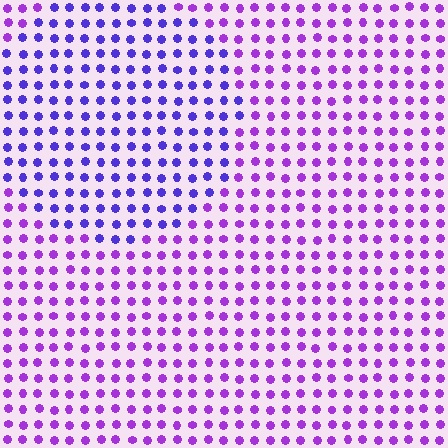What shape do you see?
I see a circle.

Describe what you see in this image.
The image is filled with small purple elements in a uniform arrangement. A circle-shaped region is visible where the elements are tinted to a slightly different hue, forming a subtle color boundary.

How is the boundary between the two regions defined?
The boundary is defined purely by a slight shift in hue (about 31 degrees). Spacing, size, and orientation are identical on both sides.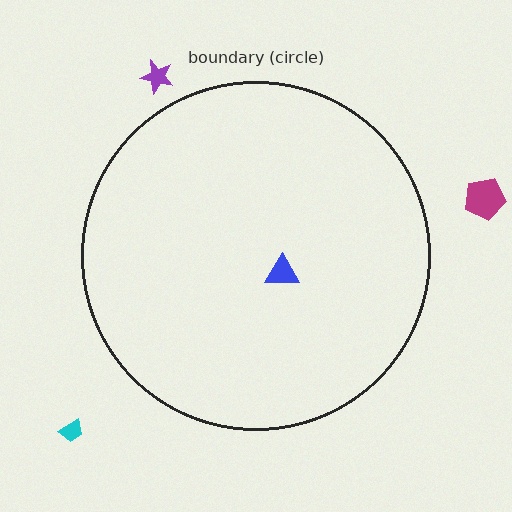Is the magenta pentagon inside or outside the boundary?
Outside.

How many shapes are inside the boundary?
1 inside, 3 outside.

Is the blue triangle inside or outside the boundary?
Inside.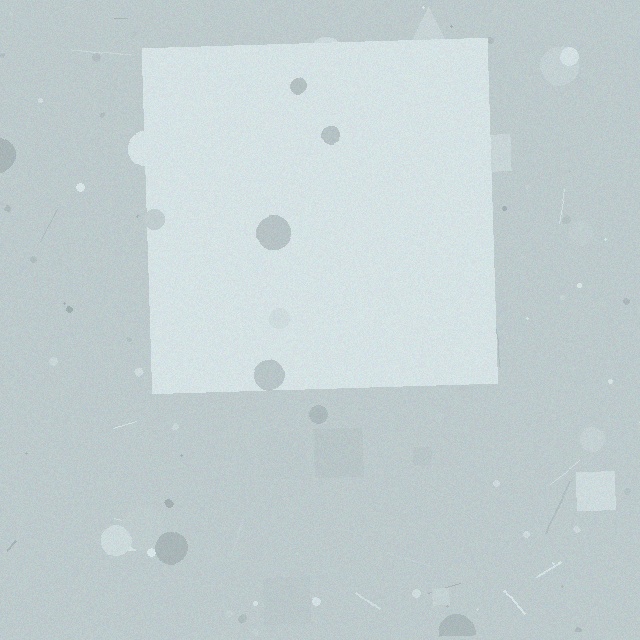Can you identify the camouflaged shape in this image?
The camouflaged shape is a square.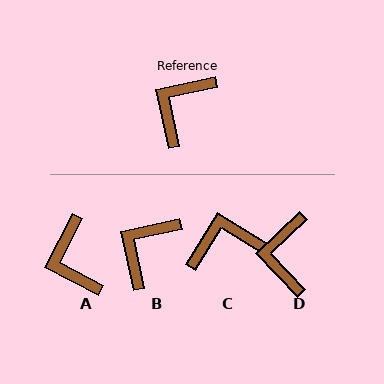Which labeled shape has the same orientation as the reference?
B.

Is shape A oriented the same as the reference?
No, it is off by about 50 degrees.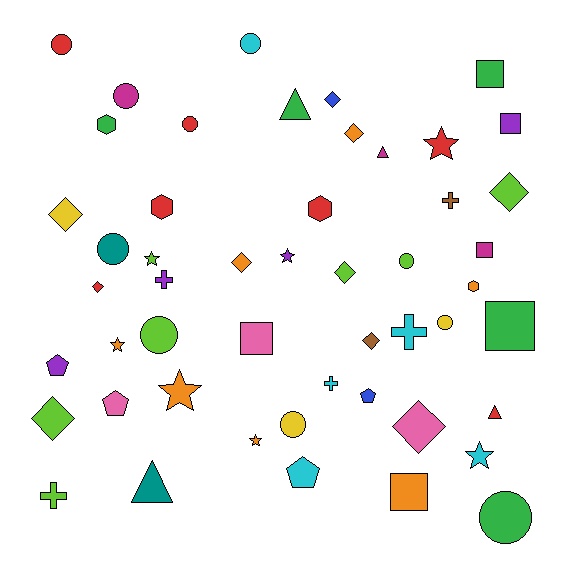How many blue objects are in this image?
There are 2 blue objects.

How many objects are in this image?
There are 50 objects.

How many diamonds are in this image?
There are 10 diamonds.